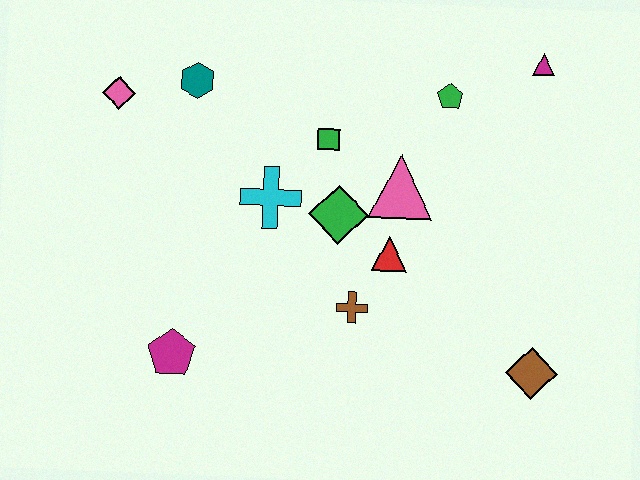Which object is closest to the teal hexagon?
The pink diamond is closest to the teal hexagon.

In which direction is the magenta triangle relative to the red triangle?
The magenta triangle is above the red triangle.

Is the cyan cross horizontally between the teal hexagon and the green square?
Yes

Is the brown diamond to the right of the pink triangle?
Yes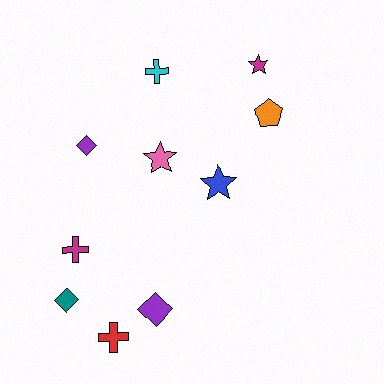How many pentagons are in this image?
There is 1 pentagon.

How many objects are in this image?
There are 10 objects.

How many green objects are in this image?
There are no green objects.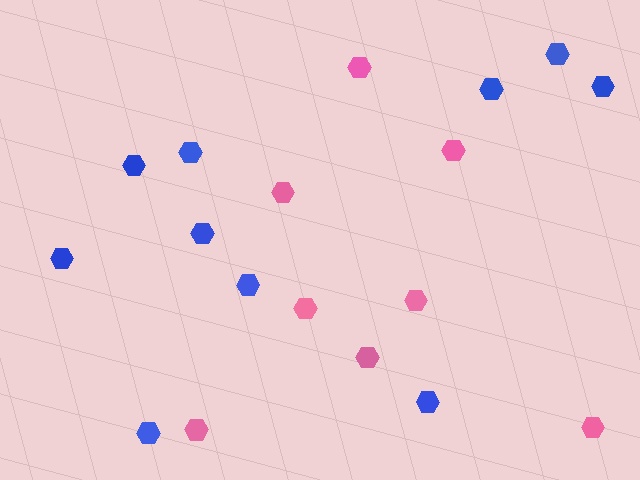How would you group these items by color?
There are 2 groups: one group of pink hexagons (8) and one group of blue hexagons (10).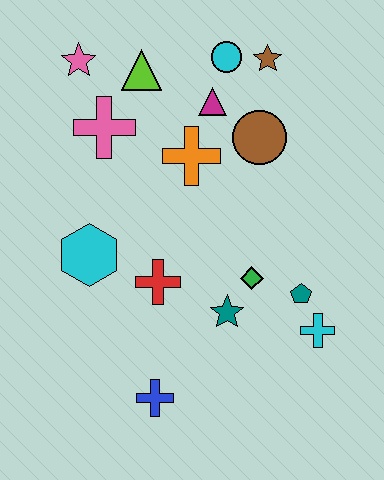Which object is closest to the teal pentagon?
The cyan cross is closest to the teal pentagon.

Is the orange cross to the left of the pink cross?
No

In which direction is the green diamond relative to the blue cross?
The green diamond is above the blue cross.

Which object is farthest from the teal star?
The pink star is farthest from the teal star.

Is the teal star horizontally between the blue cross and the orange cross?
No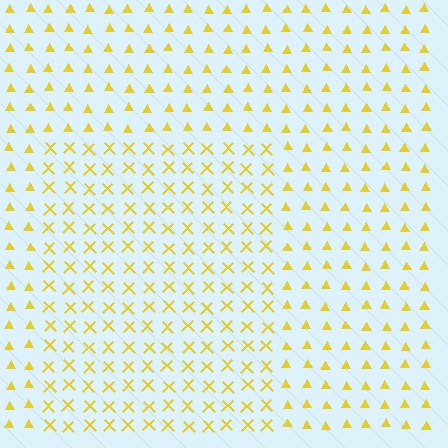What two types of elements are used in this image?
The image uses X marks inside the rectangle region and triangles outside it.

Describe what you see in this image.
The image is filled with small yellow elements arranged in a uniform grid. A rectangle-shaped region contains X marks, while the surrounding area contains triangles. The boundary is defined purely by the change in element shape.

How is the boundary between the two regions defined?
The boundary is defined by a change in element shape: X marks inside vs. triangles outside. All elements share the same color and spacing.